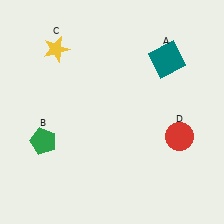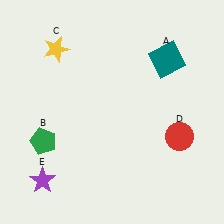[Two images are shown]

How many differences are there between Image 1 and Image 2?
There is 1 difference between the two images.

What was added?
A purple star (E) was added in Image 2.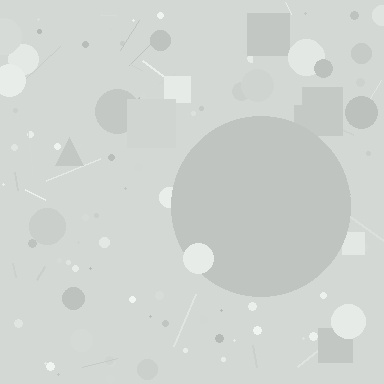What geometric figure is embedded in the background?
A circle is embedded in the background.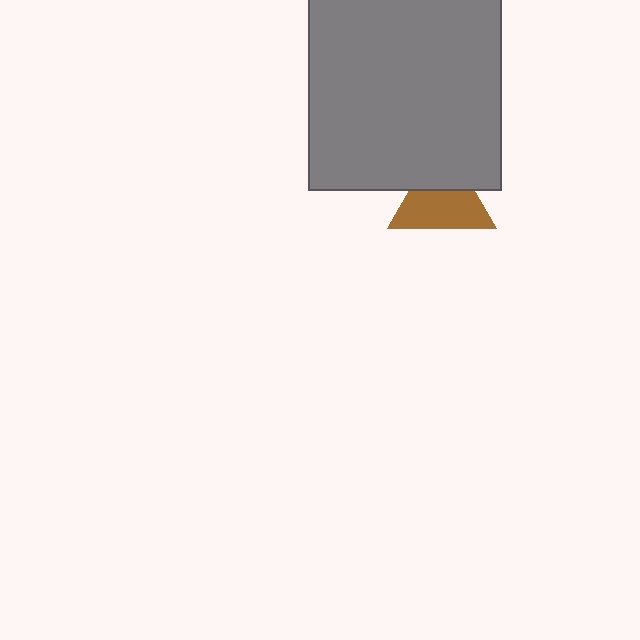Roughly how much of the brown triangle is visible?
About half of it is visible (roughly 64%).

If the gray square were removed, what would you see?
You would see the complete brown triangle.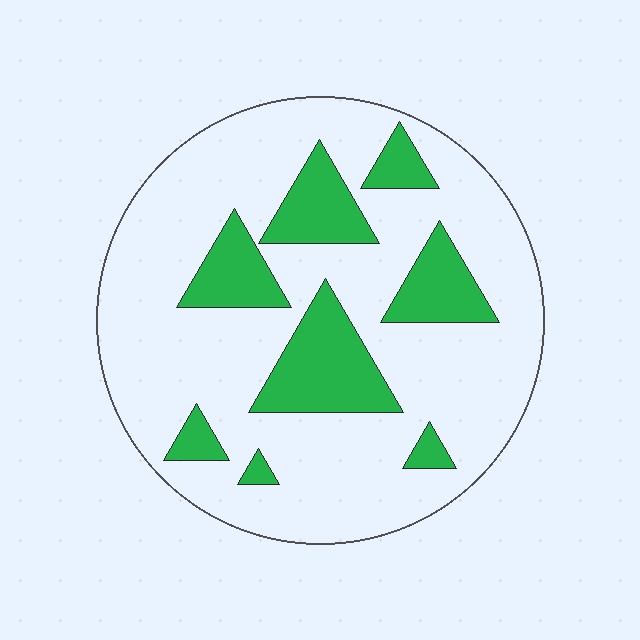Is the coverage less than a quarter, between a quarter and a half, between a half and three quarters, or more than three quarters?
Less than a quarter.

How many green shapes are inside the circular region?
8.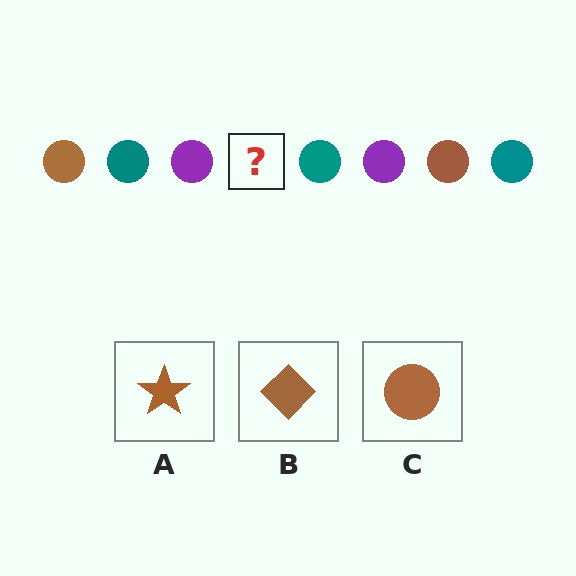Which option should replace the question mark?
Option C.